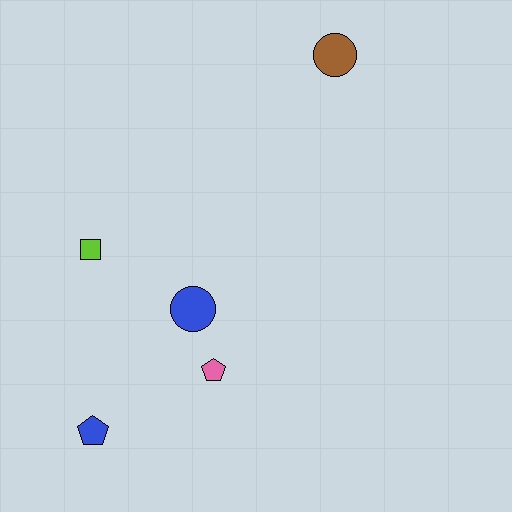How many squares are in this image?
There is 1 square.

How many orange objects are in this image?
There are no orange objects.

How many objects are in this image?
There are 5 objects.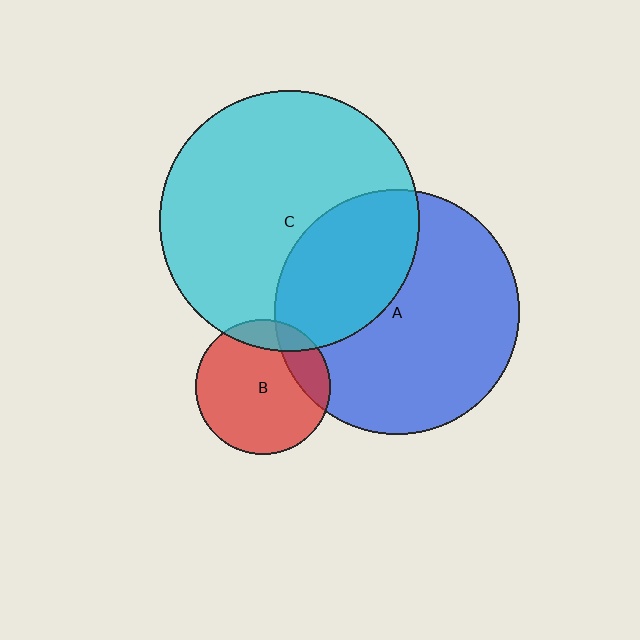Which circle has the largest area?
Circle C (cyan).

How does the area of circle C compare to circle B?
Approximately 3.7 times.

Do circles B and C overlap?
Yes.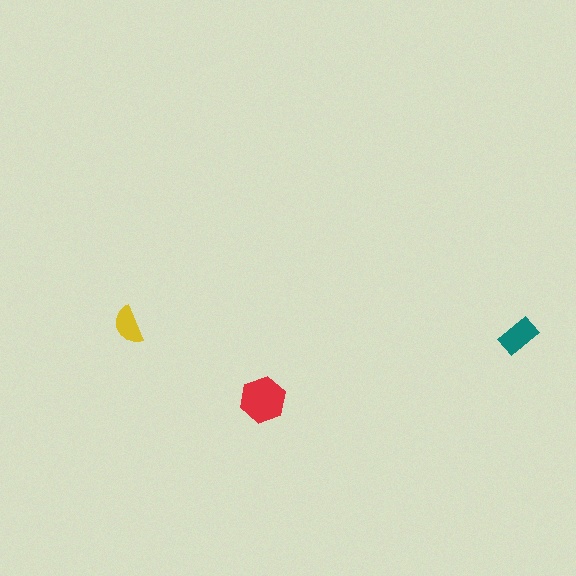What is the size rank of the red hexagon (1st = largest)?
1st.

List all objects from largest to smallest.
The red hexagon, the teal rectangle, the yellow semicircle.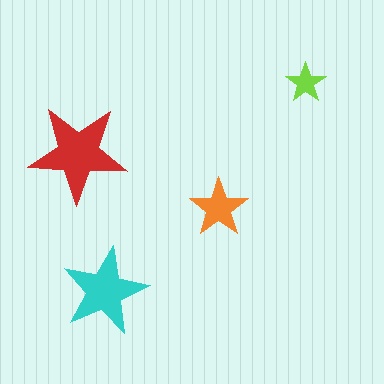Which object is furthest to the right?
The lime star is rightmost.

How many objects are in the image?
There are 4 objects in the image.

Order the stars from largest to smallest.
the red one, the cyan one, the orange one, the lime one.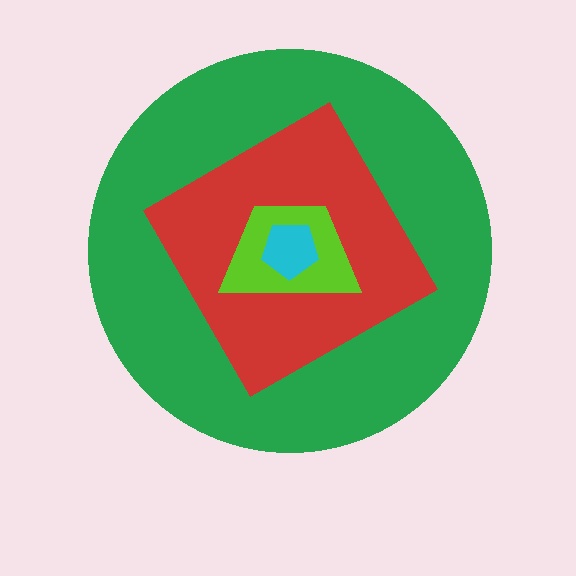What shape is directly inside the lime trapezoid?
The cyan pentagon.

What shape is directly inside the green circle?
The red diamond.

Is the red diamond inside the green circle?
Yes.